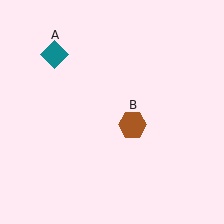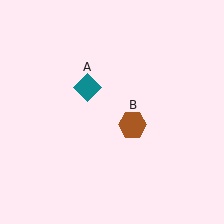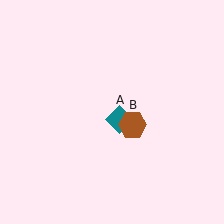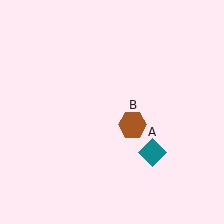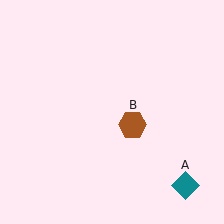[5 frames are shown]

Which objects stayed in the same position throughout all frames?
Brown hexagon (object B) remained stationary.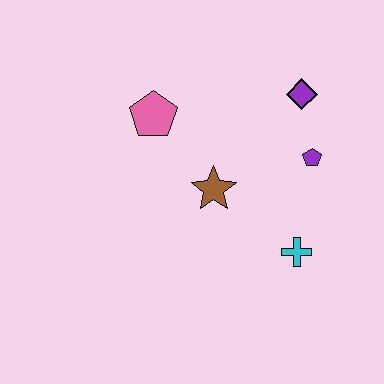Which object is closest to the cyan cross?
The purple pentagon is closest to the cyan cross.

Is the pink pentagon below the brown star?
No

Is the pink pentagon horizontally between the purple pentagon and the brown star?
No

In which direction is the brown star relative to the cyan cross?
The brown star is to the left of the cyan cross.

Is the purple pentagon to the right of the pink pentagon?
Yes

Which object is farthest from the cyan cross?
The pink pentagon is farthest from the cyan cross.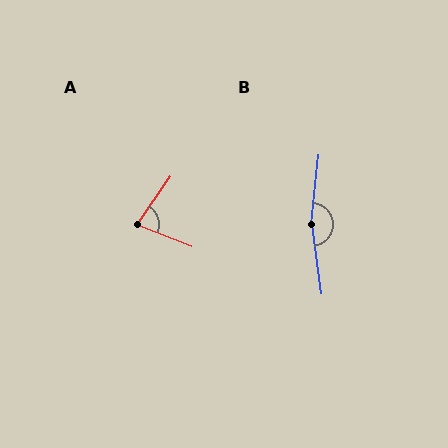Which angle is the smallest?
A, at approximately 77 degrees.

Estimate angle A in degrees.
Approximately 77 degrees.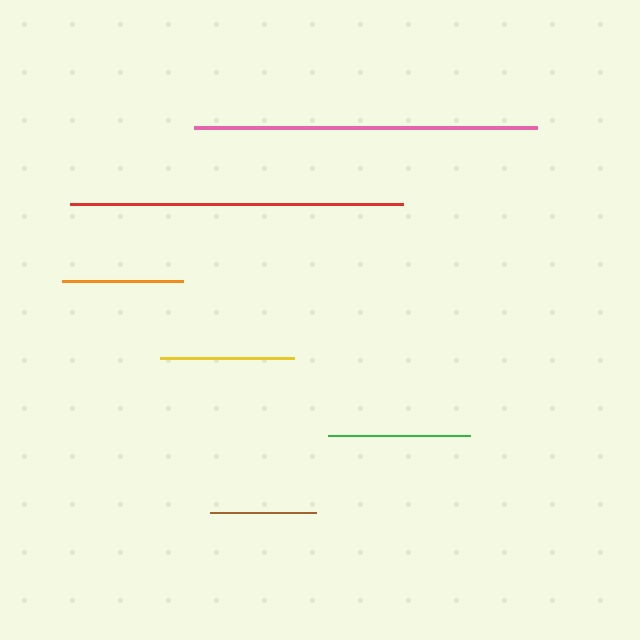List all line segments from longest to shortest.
From longest to shortest: pink, red, green, yellow, orange, brown.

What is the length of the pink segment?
The pink segment is approximately 343 pixels long.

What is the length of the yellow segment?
The yellow segment is approximately 134 pixels long.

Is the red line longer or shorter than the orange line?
The red line is longer than the orange line.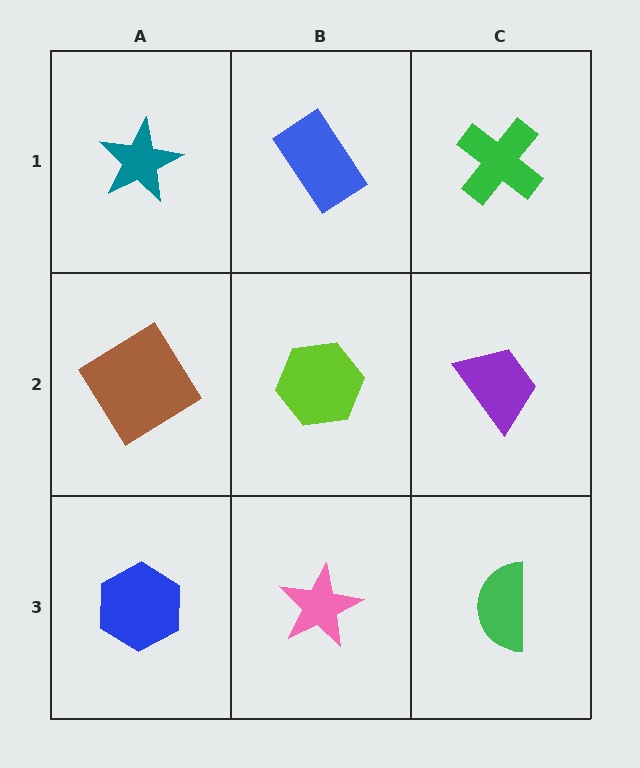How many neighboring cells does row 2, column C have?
3.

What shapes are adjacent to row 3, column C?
A purple trapezoid (row 2, column C), a pink star (row 3, column B).